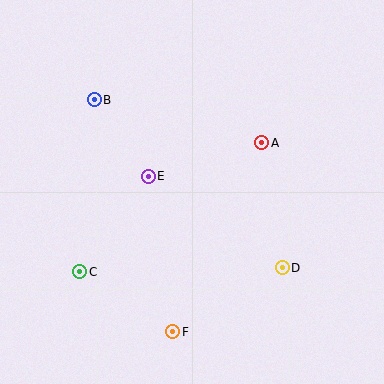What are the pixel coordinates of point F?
Point F is at (173, 332).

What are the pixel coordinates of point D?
Point D is at (282, 268).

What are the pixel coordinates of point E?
Point E is at (148, 176).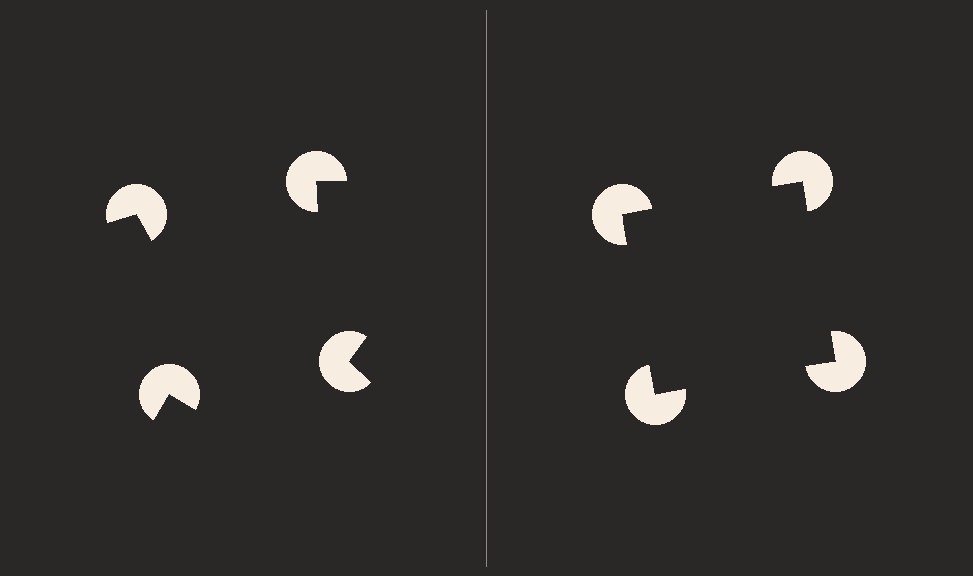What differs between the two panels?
The pac-man discs are positioned identically on both sides; only the wedge orientations differ. On the right they align to a square; on the left they are misaligned.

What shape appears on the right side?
An illusory square.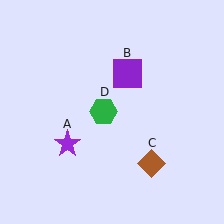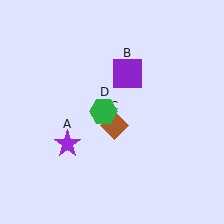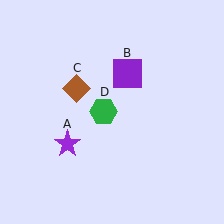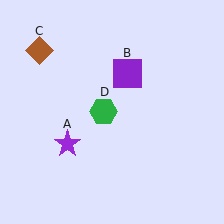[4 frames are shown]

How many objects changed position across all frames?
1 object changed position: brown diamond (object C).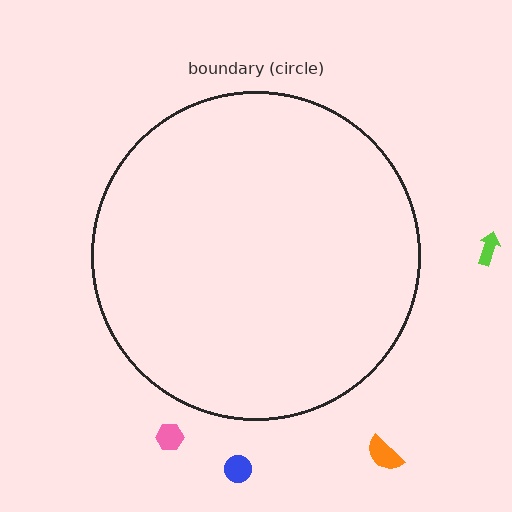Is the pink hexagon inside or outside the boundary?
Outside.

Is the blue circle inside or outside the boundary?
Outside.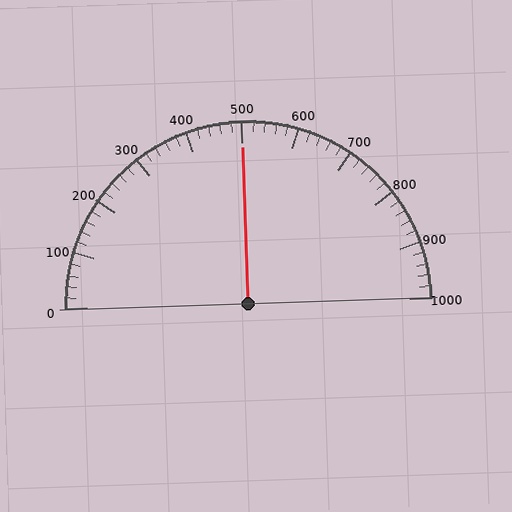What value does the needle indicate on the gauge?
The needle indicates approximately 500.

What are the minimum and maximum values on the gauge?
The gauge ranges from 0 to 1000.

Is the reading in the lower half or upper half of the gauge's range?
The reading is in the upper half of the range (0 to 1000).